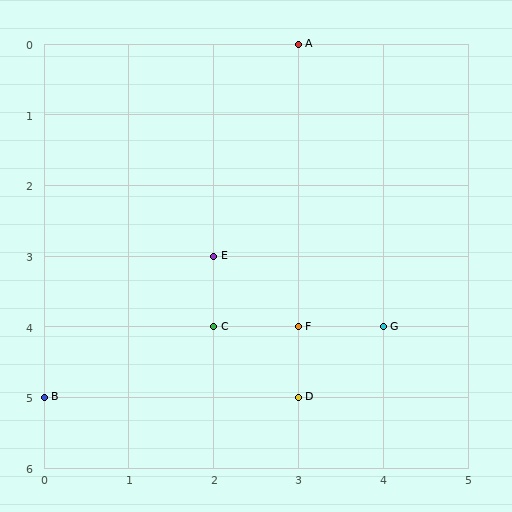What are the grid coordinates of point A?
Point A is at grid coordinates (3, 0).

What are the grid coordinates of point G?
Point G is at grid coordinates (4, 4).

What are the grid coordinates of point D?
Point D is at grid coordinates (3, 5).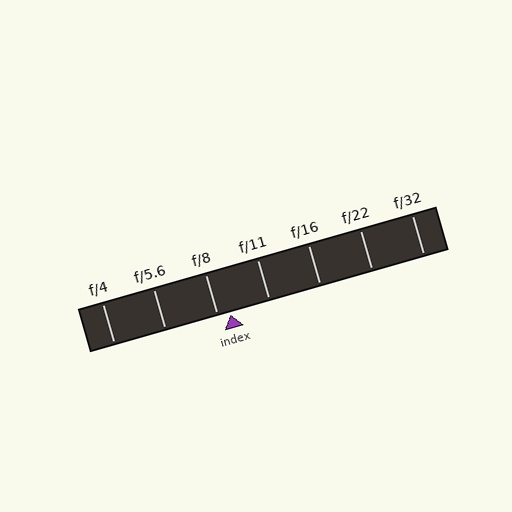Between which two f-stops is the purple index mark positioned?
The index mark is between f/8 and f/11.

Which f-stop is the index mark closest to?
The index mark is closest to f/8.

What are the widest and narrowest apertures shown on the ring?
The widest aperture shown is f/4 and the narrowest is f/32.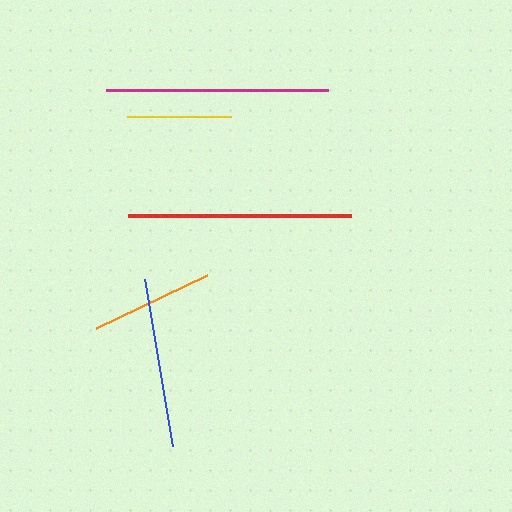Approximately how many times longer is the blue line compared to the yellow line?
The blue line is approximately 1.6 times the length of the yellow line.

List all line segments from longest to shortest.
From longest to shortest: red, magenta, blue, orange, yellow.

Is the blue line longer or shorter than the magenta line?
The magenta line is longer than the blue line.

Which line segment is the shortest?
The yellow line is the shortest at approximately 104 pixels.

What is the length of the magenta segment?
The magenta segment is approximately 222 pixels long.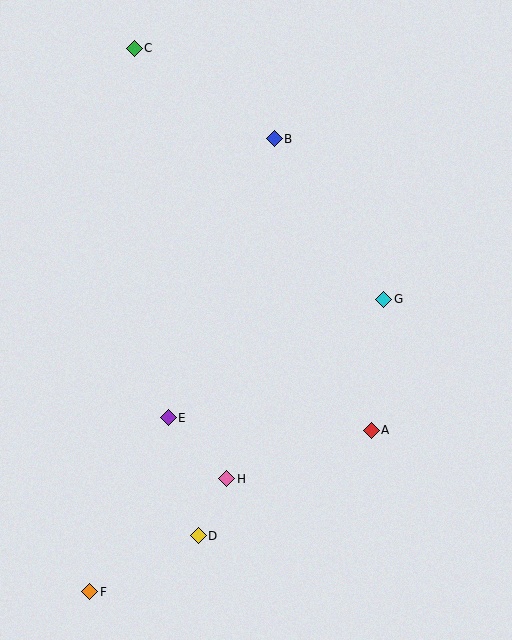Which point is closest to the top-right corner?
Point B is closest to the top-right corner.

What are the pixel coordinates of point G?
Point G is at (384, 299).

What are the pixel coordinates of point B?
Point B is at (274, 139).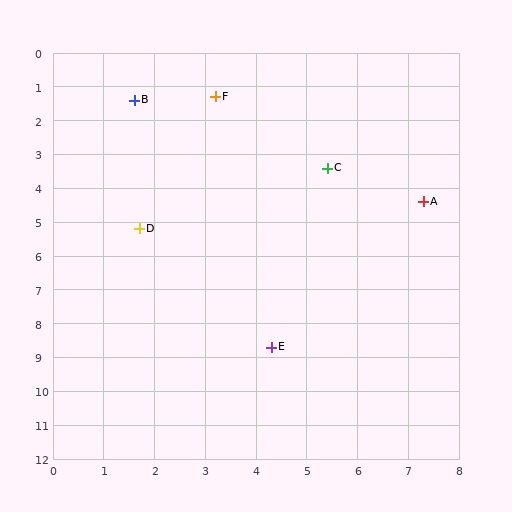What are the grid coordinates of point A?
Point A is at approximately (7.3, 4.4).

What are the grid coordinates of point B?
Point B is at approximately (1.6, 1.4).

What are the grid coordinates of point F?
Point F is at approximately (3.2, 1.3).